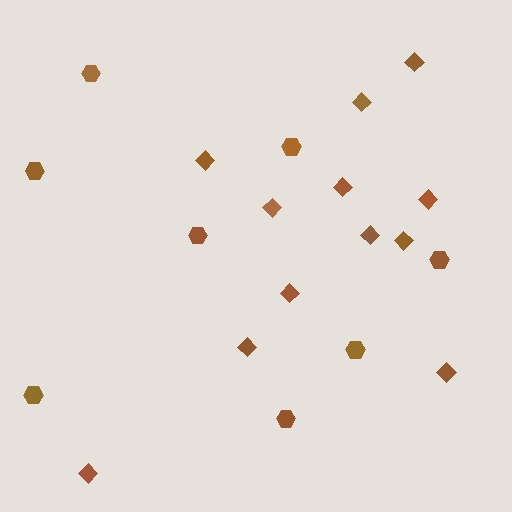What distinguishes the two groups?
There are 2 groups: one group of diamonds (12) and one group of hexagons (8).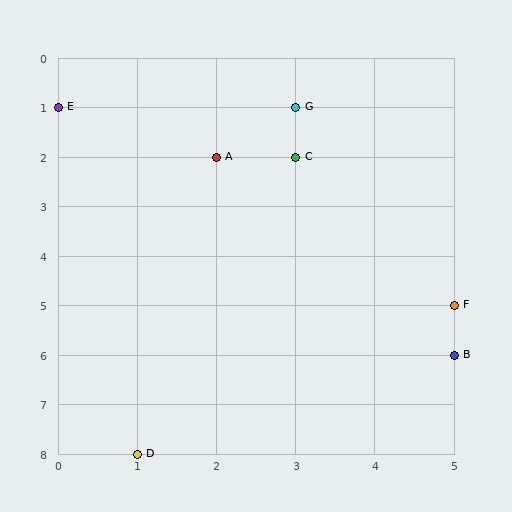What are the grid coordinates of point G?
Point G is at grid coordinates (3, 1).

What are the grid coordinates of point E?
Point E is at grid coordinates (0, 1).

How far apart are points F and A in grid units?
Points F and A are 3 columns and 3 rows apart (about 4.2 grid units diagonally).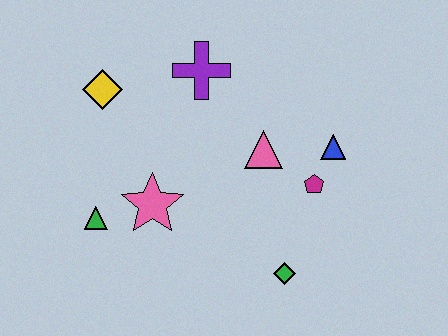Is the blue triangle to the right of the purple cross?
Yes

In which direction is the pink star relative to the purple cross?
The pink star is below the purple cross.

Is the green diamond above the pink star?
No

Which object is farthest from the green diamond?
The yellow diamond is farthest from the green diamond.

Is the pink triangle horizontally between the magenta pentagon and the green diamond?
No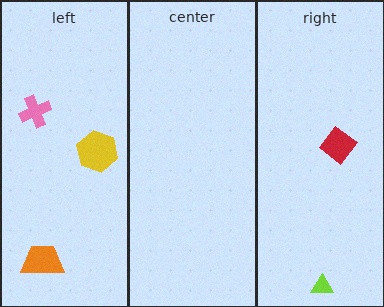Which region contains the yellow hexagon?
The left region.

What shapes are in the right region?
The red diamond, the lime triangle.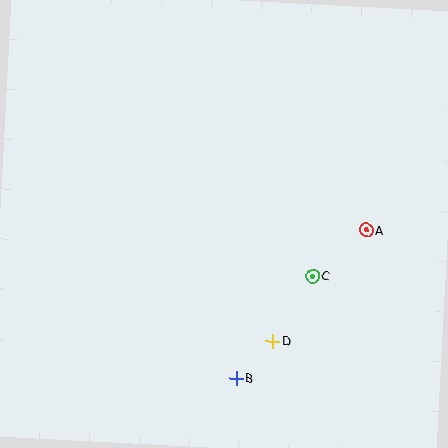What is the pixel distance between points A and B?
The distance between A and B is 197 pixels.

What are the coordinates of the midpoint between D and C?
The midpoint between D and C is at (293, 309).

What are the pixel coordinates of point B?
Point B is at (236, 378).